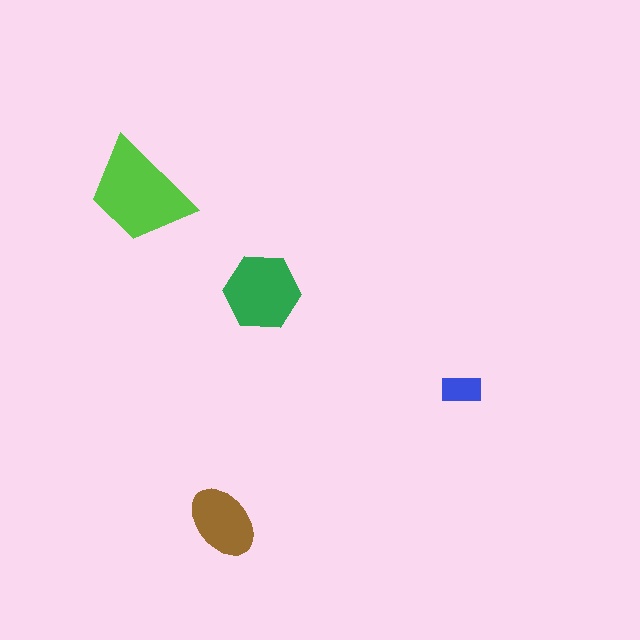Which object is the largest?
The lime trapezoid.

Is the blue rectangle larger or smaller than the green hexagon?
Smaller.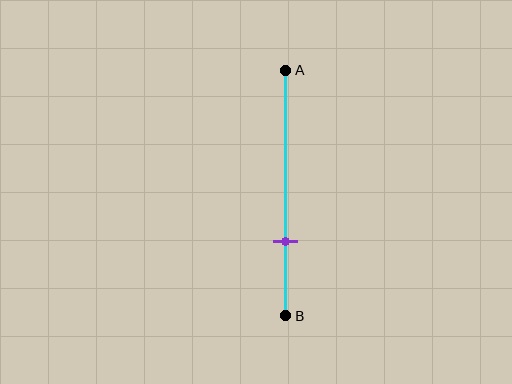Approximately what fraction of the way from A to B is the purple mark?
The purple mark is approximately 70% of the way from A to B.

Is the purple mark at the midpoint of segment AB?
No, the mark is at about 70% from A, not at the 50% midpoint.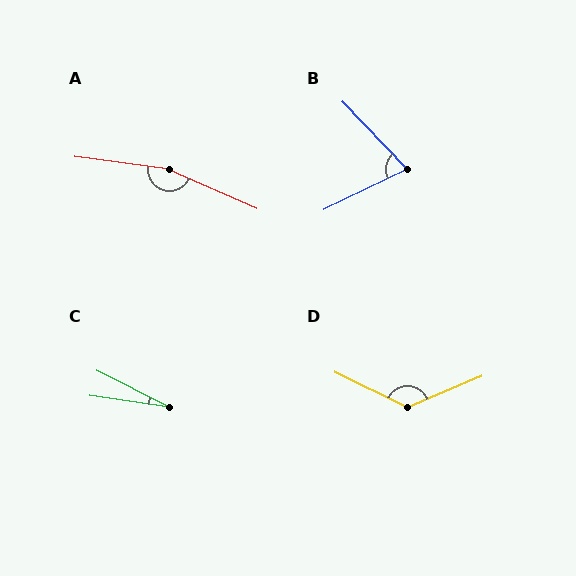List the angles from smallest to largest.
C (19°), B (72°), D (131°), A (164°).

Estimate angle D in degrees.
Approximately 131 degrees.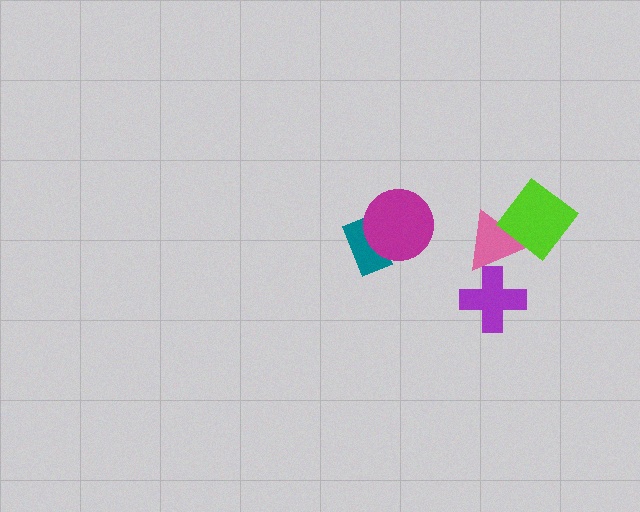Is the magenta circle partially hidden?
No, no other shape covers it.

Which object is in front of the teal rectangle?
The magenta circle is in front of the teal rectangle.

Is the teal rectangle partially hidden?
Yes, it is partially covered by another shape.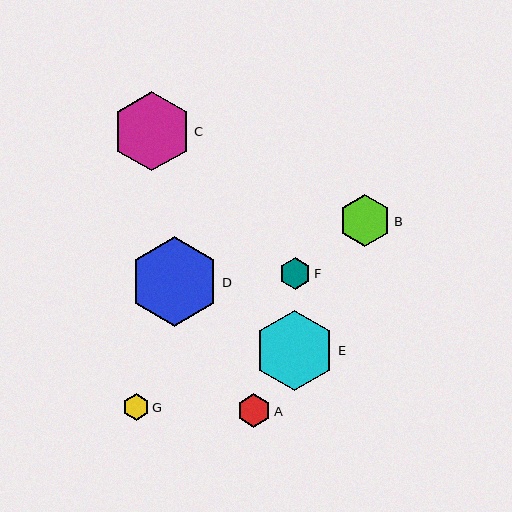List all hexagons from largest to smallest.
From largest to smallest: D, E, C, B, A, F, G.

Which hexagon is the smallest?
Hexagon G is the smallest with a size of approximately 26 pixels.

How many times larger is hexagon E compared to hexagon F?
Hexagon E is approximately 2.6 times the size of hexagon F.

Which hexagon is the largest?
Hexagon D is the largest with a size of approximately 90 pixels.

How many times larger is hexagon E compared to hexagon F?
Hexagon E is approximately 2.6 times the size of hexagon F.